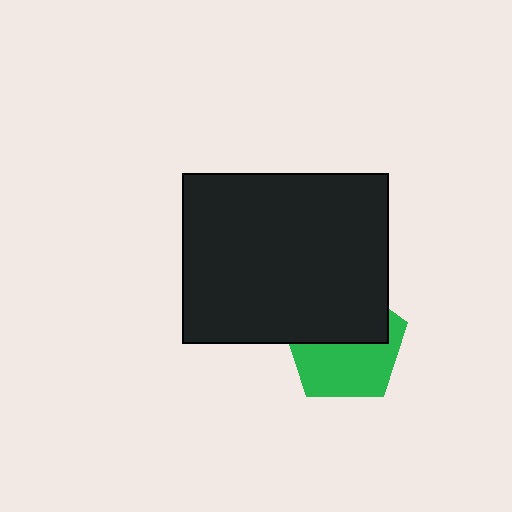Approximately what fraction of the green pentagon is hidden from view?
Roughly 47% of the green pentagon is hidden behind the black rectangle.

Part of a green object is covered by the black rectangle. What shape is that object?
It is a pentagon.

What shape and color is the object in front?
The object in front is a black rectangle.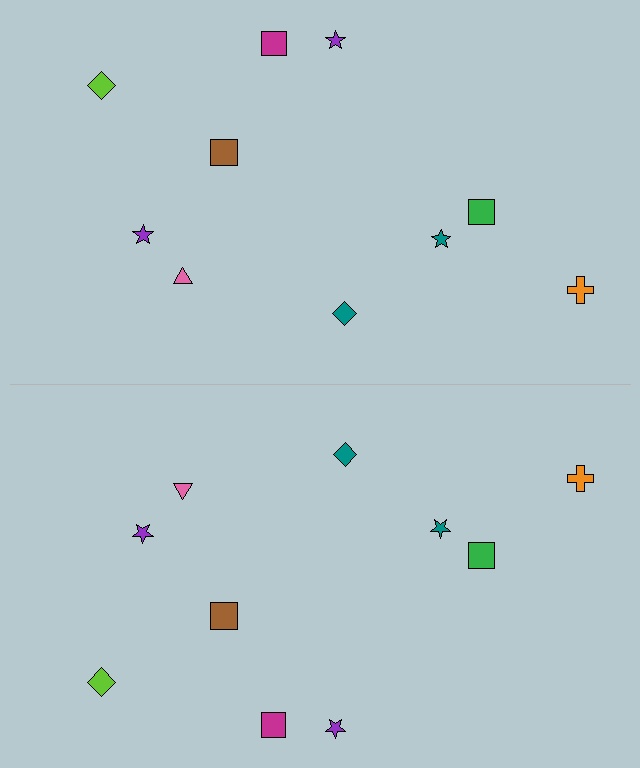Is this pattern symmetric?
Yes, this pattern has bilateral (reflection) symmetry.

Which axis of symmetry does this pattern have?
The pattern has a horizontal axis of symmetry running through the center of the image.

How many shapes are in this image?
There are 20 shapes in this image.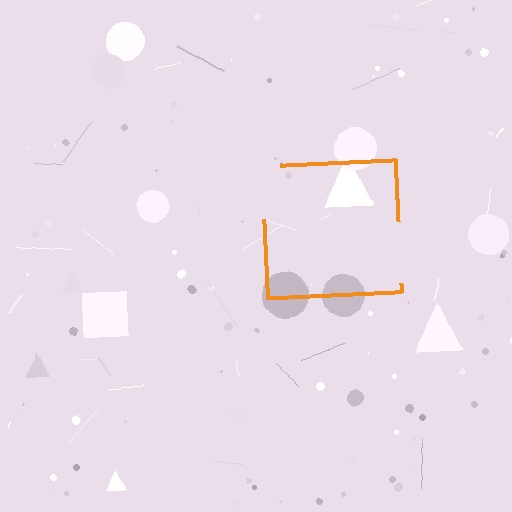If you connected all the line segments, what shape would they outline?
They would outline a square.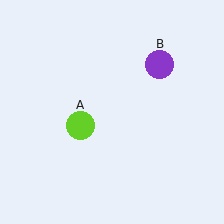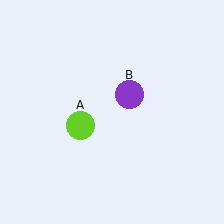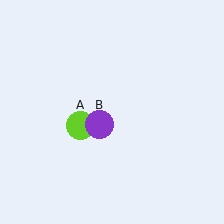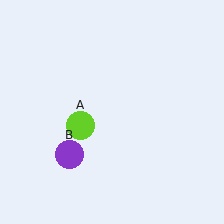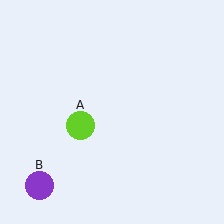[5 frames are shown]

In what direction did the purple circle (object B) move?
The purple circle (object B) moved down and to the left.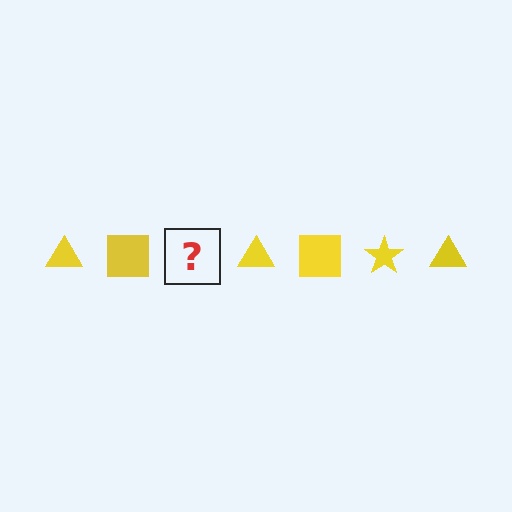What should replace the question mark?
The question mark should be replaced with a yellow star.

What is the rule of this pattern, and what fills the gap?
The rule is that the pattern cycles through triangle, square, star shapes in yellow. The gap should be filled with a yellow star.